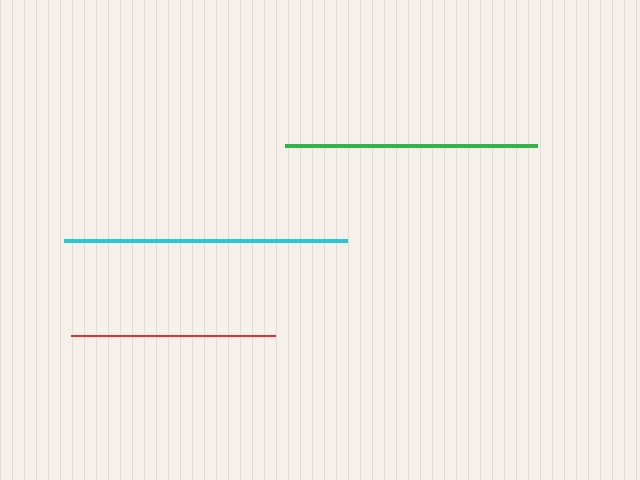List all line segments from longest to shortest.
From longest to shortest: cyan, green, red.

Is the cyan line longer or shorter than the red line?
The cyan line is longer than the red line.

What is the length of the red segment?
The red segment is approximately 205 pixels long.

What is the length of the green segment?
The green segment is approximately 252 pixels long.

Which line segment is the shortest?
The red line is the shortest at approximately 205 pixels.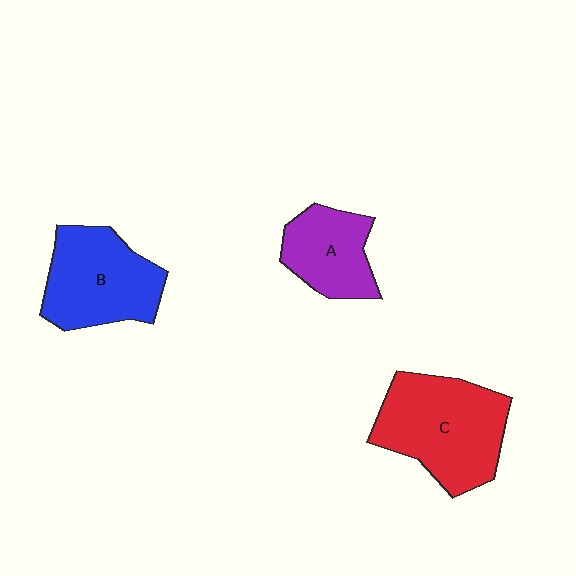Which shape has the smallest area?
Shape A (purple).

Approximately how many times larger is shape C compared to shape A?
Approximately 1.7 times.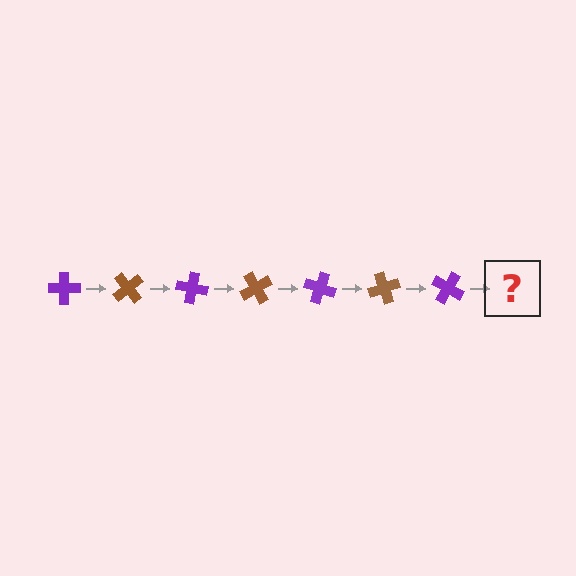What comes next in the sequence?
The next element should be a brown cross, rotated 350 degrees from the start.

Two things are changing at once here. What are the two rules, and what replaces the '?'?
The two rules are that it rotates 50 degrees each step and the color cycles through purple and brown. The '?' should be a brown cross, rotated 350 degrees from the start.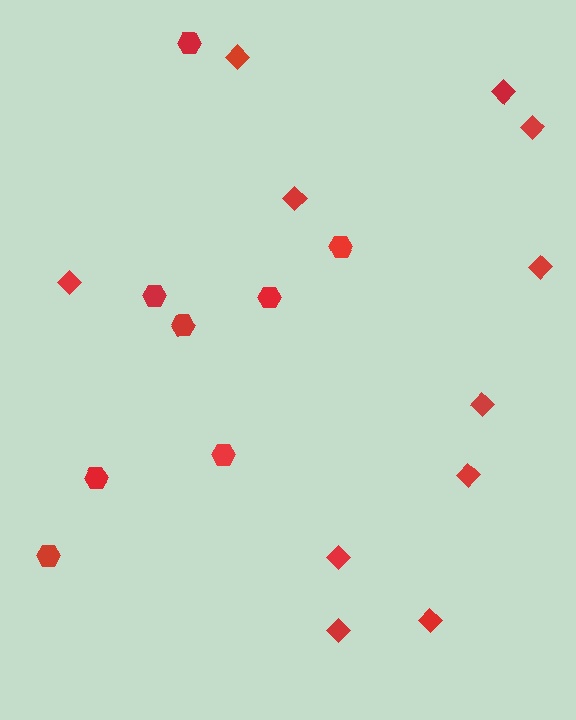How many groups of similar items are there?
There are 2 groups: one group of diamonds (11) and one group of hexagons (8).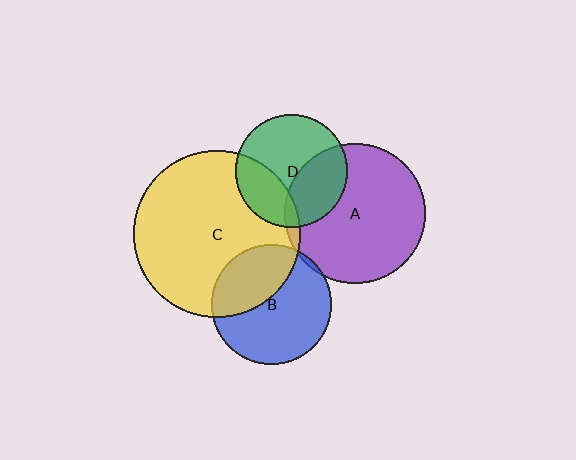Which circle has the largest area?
Circle C (yellow).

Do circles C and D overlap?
Yes.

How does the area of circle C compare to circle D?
Approximately 2.2 times.